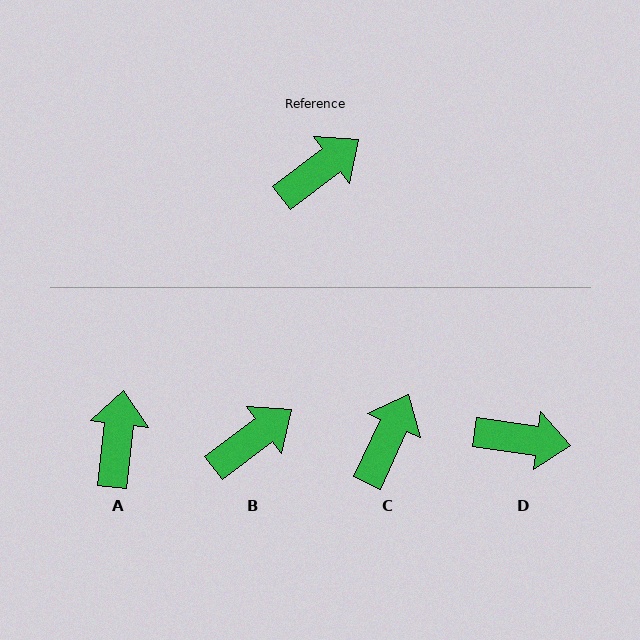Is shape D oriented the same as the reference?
No, it is off by about 45 degrees.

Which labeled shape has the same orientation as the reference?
B.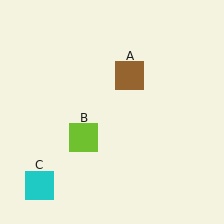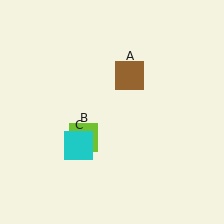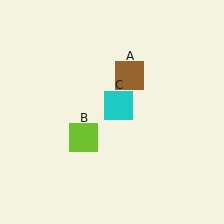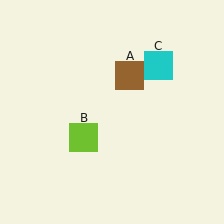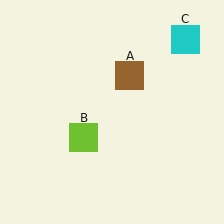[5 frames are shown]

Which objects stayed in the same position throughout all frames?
Brown square (object A) and lime square (object B) remained stationary.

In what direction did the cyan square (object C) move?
The cyan square (object C) moved up and to the right.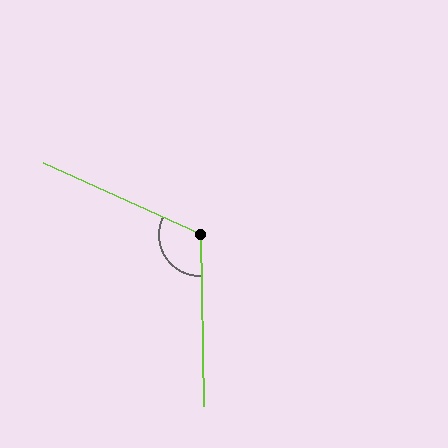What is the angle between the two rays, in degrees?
Approximately 115 degrees.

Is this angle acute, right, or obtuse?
It is obtuse.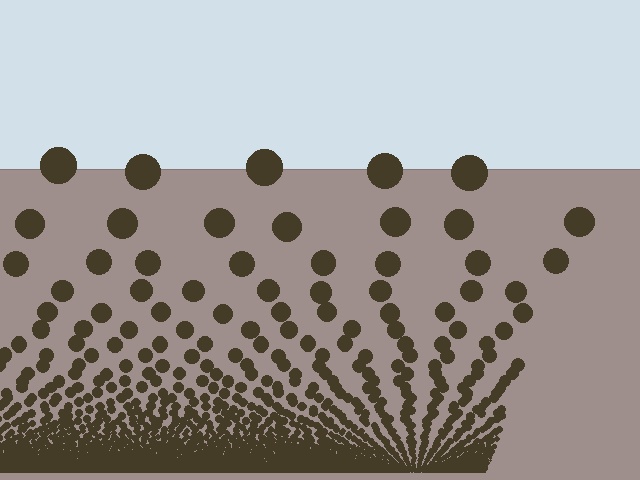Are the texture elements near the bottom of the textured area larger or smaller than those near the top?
Smaller. The gradient is inverted — elements near the bottom are smaller and denser.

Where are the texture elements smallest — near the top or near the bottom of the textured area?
Near the bottom.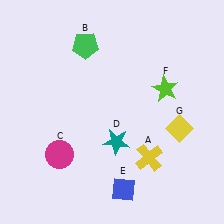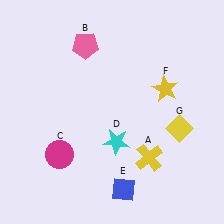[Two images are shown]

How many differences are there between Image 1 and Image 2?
There are 3 differences between the two images.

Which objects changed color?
B changed from green to pink. D changed from teal to cyan. F changed from lime to yellow.